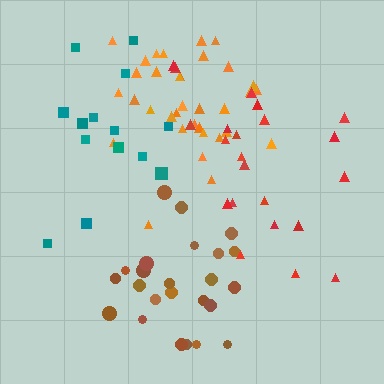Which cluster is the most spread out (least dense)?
Red.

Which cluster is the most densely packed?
Orange.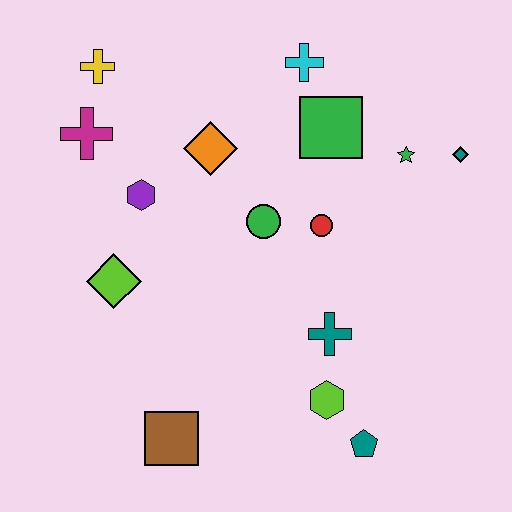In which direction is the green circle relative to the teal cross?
The green circle is above the teal cross.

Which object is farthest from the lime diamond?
The teal diamond is farthest from the lime diamond.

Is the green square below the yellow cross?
Yes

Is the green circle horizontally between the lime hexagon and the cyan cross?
No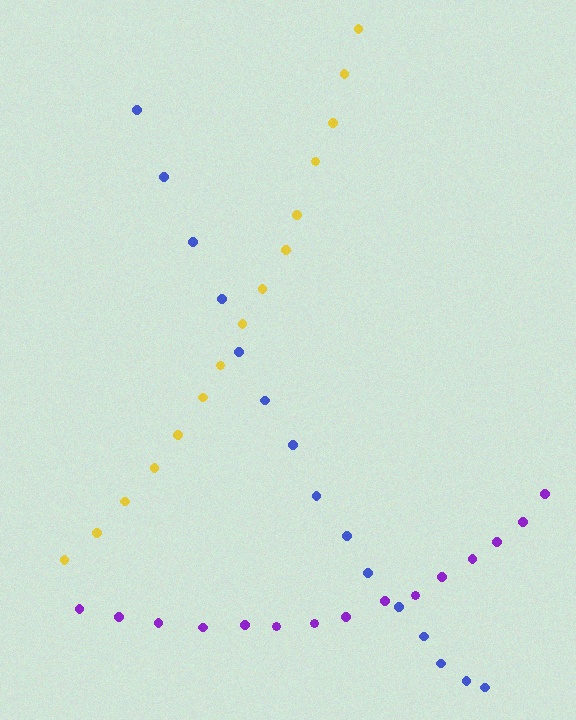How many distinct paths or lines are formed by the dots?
There are 3 distinct paths.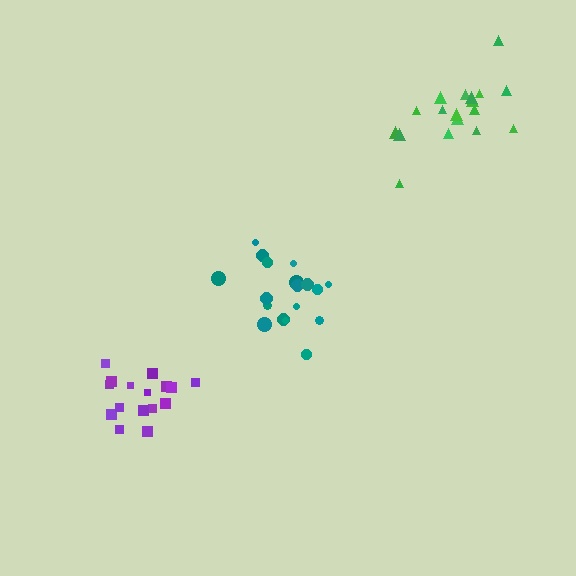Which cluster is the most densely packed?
Teal.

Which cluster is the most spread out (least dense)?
Green.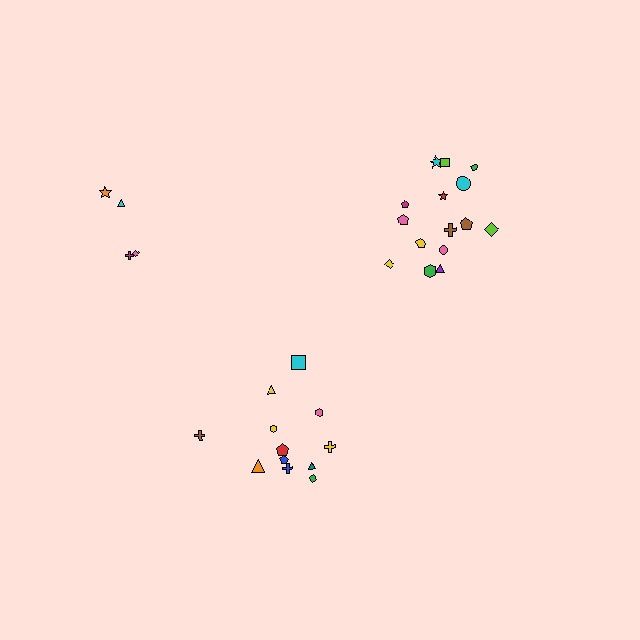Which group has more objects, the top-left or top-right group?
The top-right group.